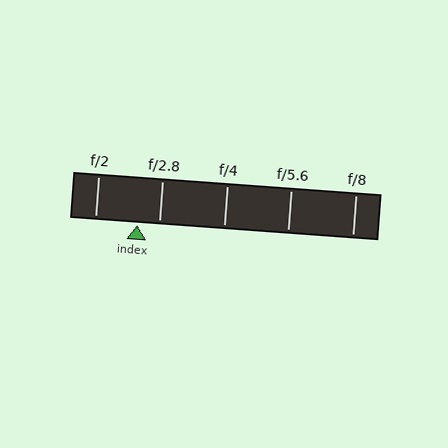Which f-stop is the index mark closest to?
The index mark is closest to f/2.8.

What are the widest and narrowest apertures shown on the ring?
The widest aperture shown is f/2 and the narrowest is f/8.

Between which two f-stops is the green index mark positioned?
The index mark is between f/2 and f/2.8.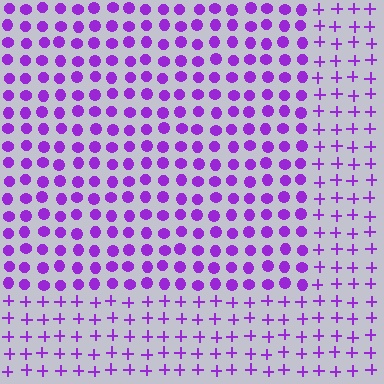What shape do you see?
I see a rectangle.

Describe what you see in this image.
The image is filled with small purple elements arranged in a uniform grid. A rectangle-shaped region contains circles, while the surrounding area contains plus signs. The boundary is defined purely by the change in element shape.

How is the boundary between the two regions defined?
The boundary is defined by a change in element shape: circles inside vs. plus signs outside. All elements share the same color and spacing.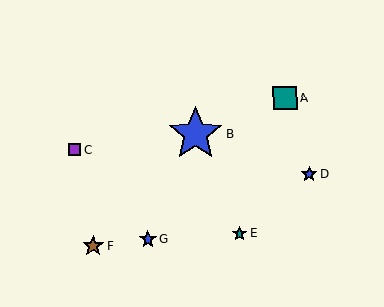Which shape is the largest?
The blue star (labeled B) is the largest.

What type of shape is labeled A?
Shape A is a teal square.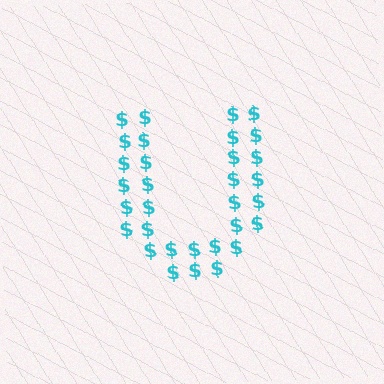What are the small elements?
The small elements are dollar signs.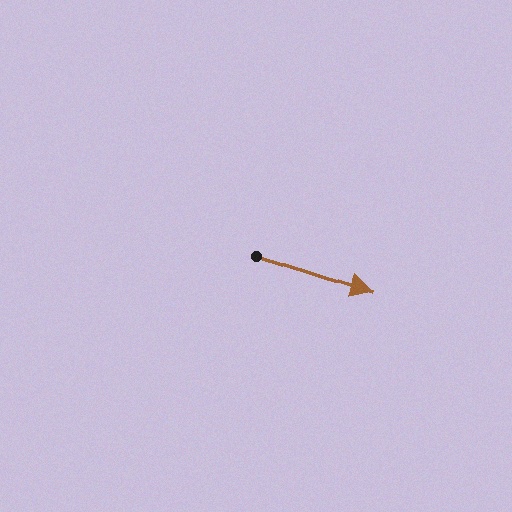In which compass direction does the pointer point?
East.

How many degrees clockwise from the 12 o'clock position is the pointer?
Approximately 108 degrees.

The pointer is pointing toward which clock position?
Roughly 4 o'clock.